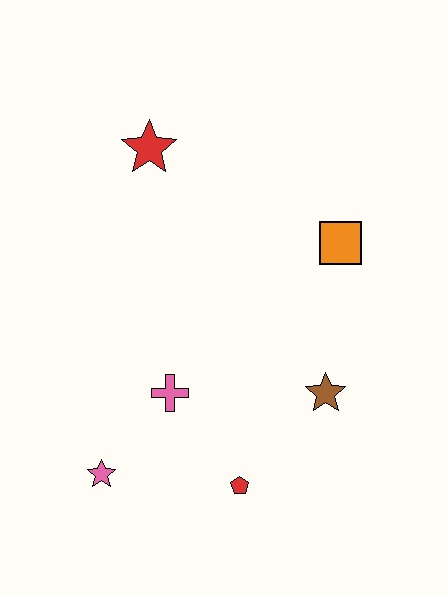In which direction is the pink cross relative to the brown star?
The pink cross is to the left of the brown star.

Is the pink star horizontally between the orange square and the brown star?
No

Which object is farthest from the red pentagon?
The red star is farthest from the red pentagon.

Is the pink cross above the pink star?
Yes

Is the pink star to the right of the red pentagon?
No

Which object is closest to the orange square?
The brown star is closest to the orange square.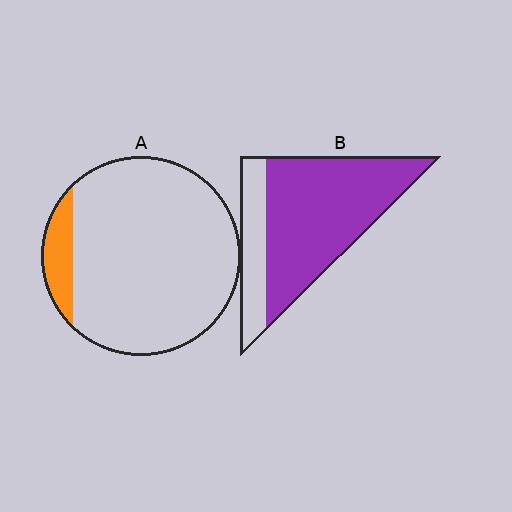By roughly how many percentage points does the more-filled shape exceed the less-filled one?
By roughly 65 percentage points (B over A).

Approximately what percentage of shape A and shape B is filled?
A is approximately 10% and B is approximately 75%.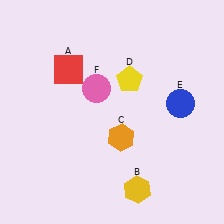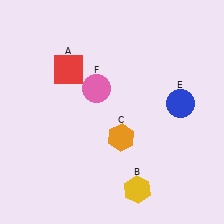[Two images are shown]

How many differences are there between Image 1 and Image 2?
There is 1 difference between the two images.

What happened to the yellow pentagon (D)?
The yellow pentagon (D) was removed in Image 2. It was in the top-right area of Image 1.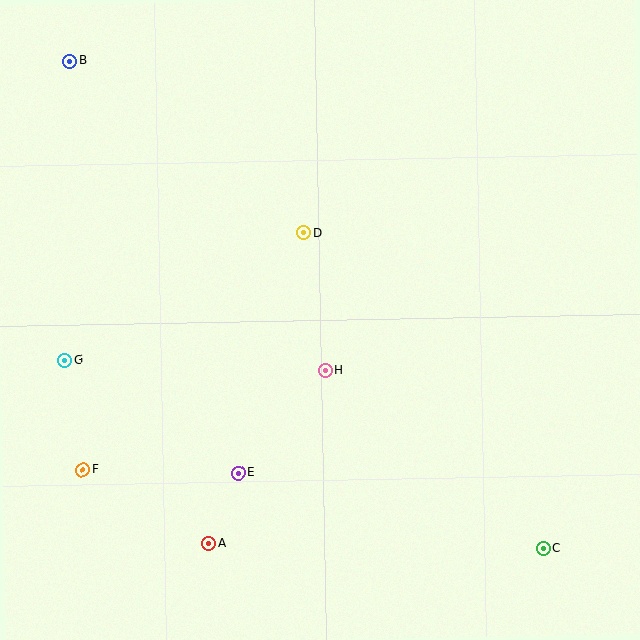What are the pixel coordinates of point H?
Point H is at (325, 370).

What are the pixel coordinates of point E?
Point E is at (238, 473).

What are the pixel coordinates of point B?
Point B is at (70, 61).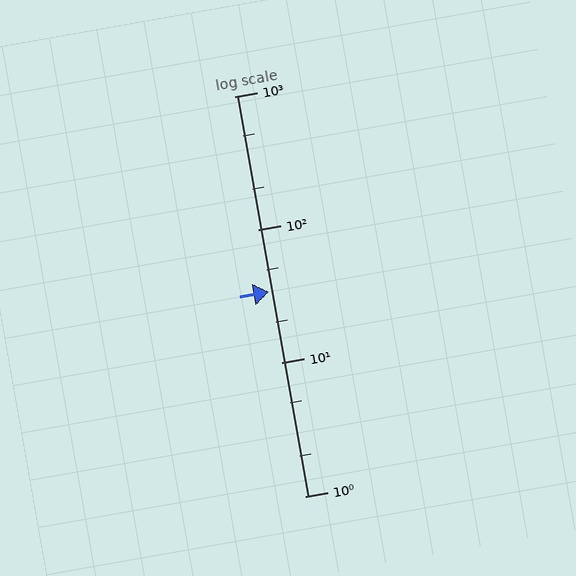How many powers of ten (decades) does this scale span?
The scale spans 3 decades, from 1 to 1000.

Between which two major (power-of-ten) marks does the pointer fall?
The pointer is between 10 and 100.